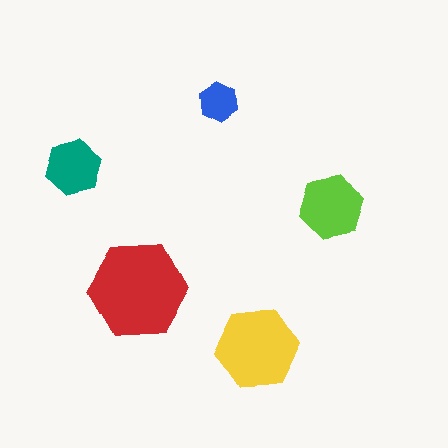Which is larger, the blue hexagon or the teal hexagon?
The teal one.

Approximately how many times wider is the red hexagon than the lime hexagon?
About 1.5 times wider.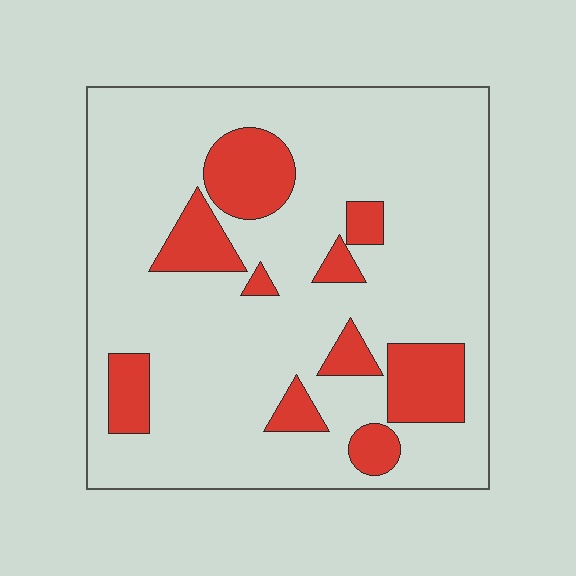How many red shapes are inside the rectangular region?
10.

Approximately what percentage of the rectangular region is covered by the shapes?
Approximately 20%.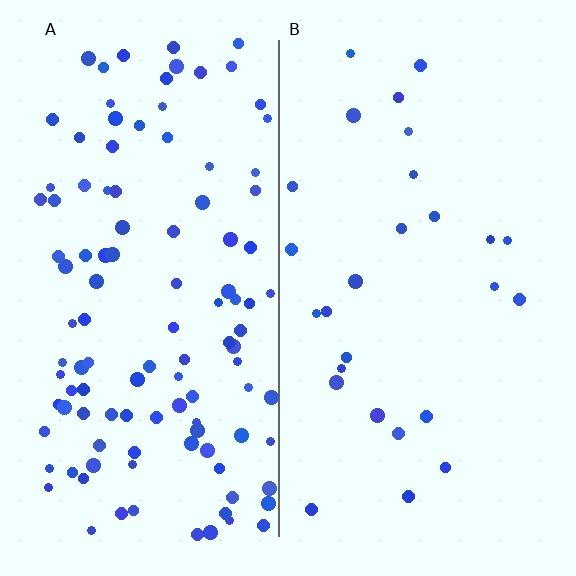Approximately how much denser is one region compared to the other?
Approximately 4.0× — region A over region B.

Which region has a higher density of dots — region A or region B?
A (the left).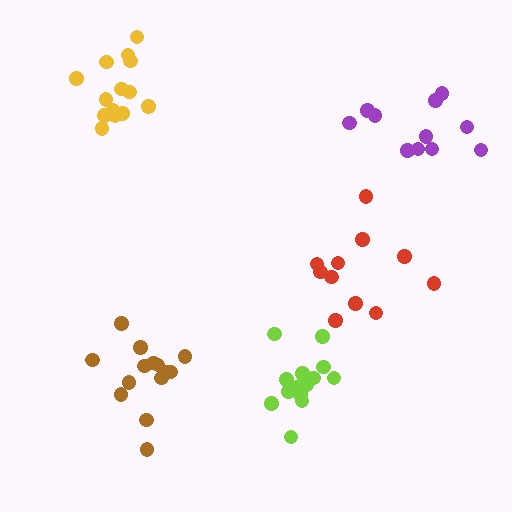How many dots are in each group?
Group 1: 11 dots, Group 2: 14 dots, Group 3: 11 dots, Group 4: 14 dots, Group 5: 14 dots (64 total).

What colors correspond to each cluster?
The clusters are colored: red, brown, purple, lime, yellow.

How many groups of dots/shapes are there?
There are 5 groups.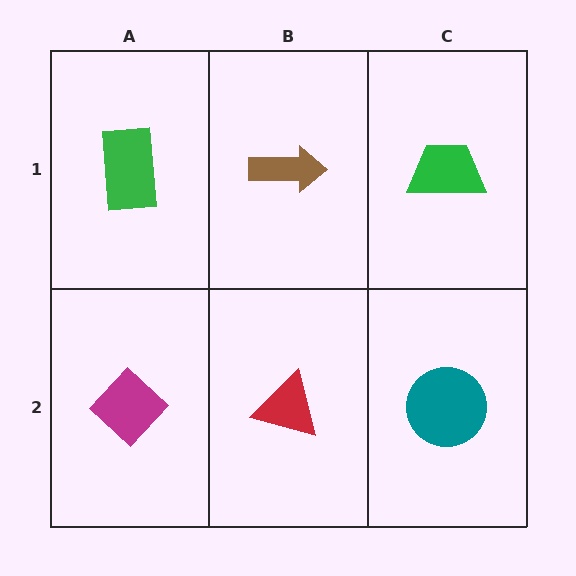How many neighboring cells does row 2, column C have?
2.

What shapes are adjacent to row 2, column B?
A brown arrow (row 1, column B), a magenta diamond (row 2, column A), a teal circle (row 2, column C).